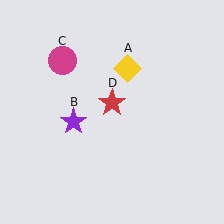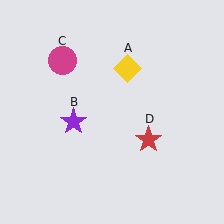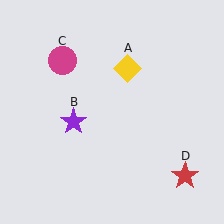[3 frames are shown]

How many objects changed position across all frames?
1 object changed position: red star (object D).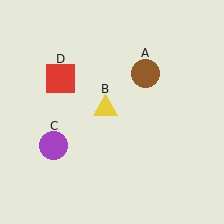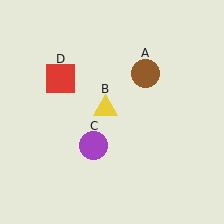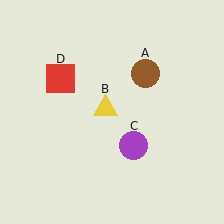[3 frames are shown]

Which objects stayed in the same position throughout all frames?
Brown circle (object A) and yellow triangle (object B) and red square (object D) remained stationary.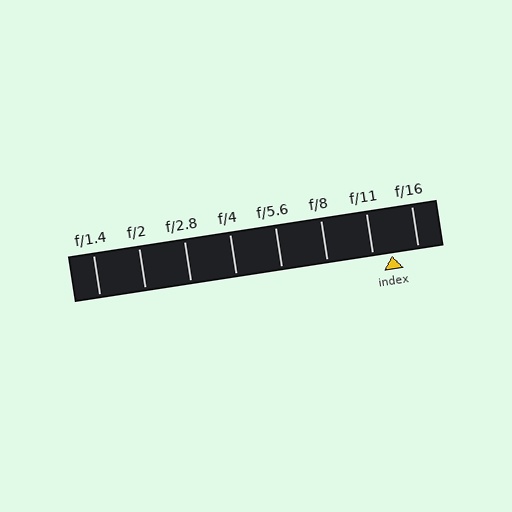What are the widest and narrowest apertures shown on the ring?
The widest aperture shown is f/1.4 and the narrowest is f/16.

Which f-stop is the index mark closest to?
The index mark is closest to f/11.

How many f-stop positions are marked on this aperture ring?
There are 8 f-stop positions marked.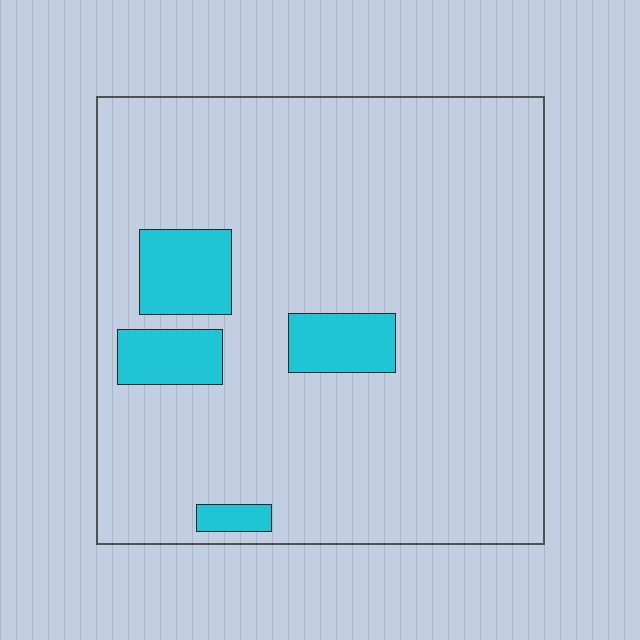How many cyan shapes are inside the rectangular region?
4.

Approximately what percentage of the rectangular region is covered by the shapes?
Approximately 10%.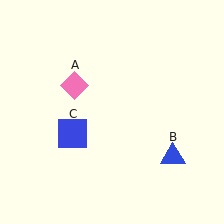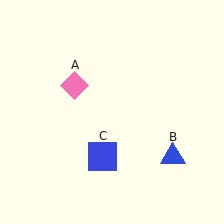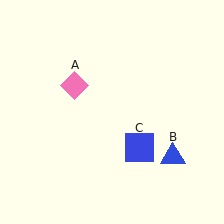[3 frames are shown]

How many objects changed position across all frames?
1 object changed position: blue square (object C).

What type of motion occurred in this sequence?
The blue square (object C) rotated counterclockwise around the center of the scene.